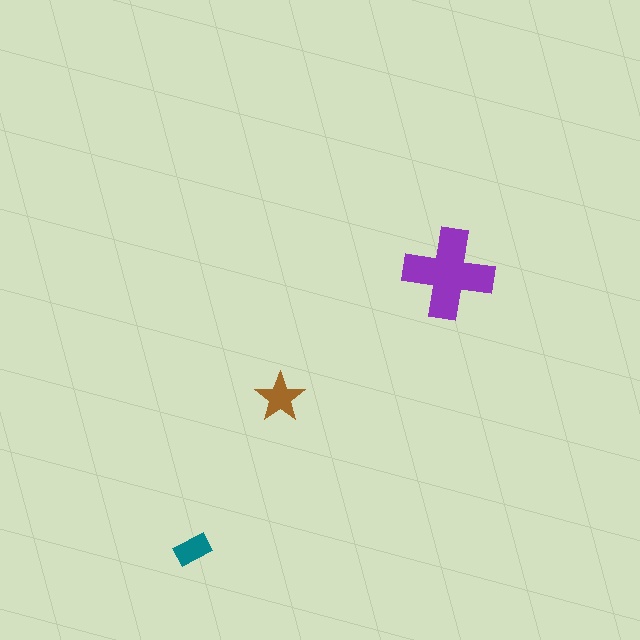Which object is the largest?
The purple cross.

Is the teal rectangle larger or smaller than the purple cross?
Smaller.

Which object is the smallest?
The teal rectangle.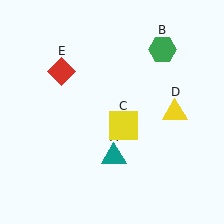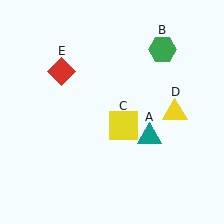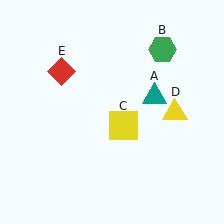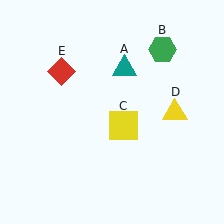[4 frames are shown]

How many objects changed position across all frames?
1 object changed position: teal triangle (object A).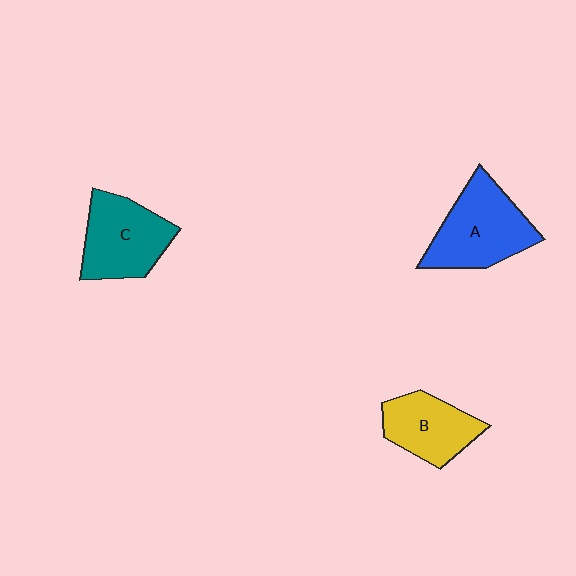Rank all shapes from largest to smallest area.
From largest to smallest: A (blue), C (teal), B (yellow).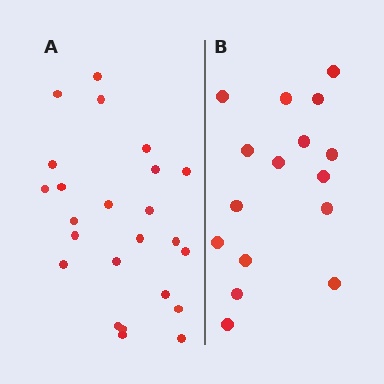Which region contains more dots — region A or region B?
Region A (the left region) has more dots.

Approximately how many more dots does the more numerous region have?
Region A has roughly 8 or so more dots than region B.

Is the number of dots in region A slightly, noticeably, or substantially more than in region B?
Region A has substantially more. The ratio is roughly 1.5 to 1.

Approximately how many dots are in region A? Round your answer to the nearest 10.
About 20 dots. (The exact count is 24, which rounds to 20.)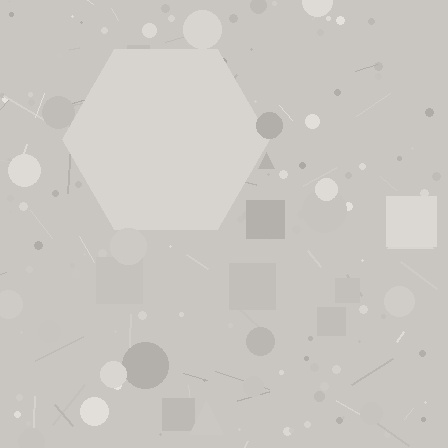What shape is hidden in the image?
A hexagon is hidden in the image.